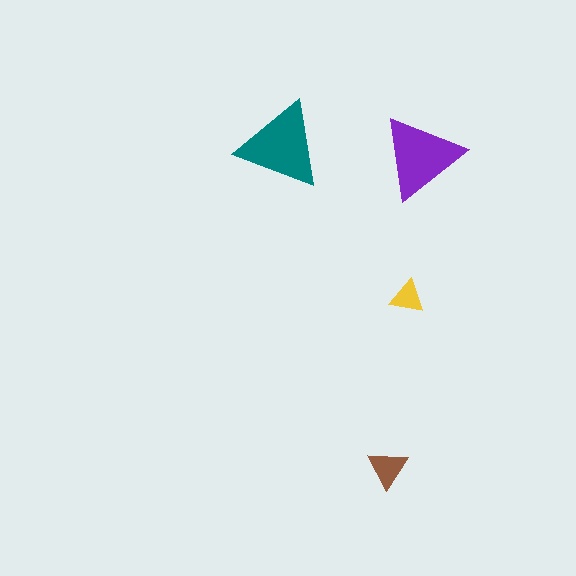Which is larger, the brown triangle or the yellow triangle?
The brown one.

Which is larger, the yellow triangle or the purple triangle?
The purple one.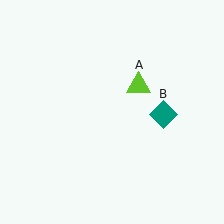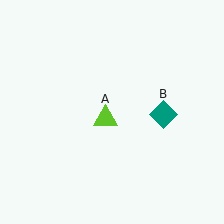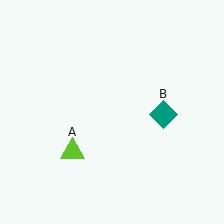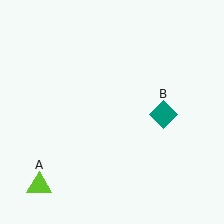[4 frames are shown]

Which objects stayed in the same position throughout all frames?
Teal diamond (object B) remained stationary.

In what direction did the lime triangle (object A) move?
The lime triangle (object A) moved down and to the left.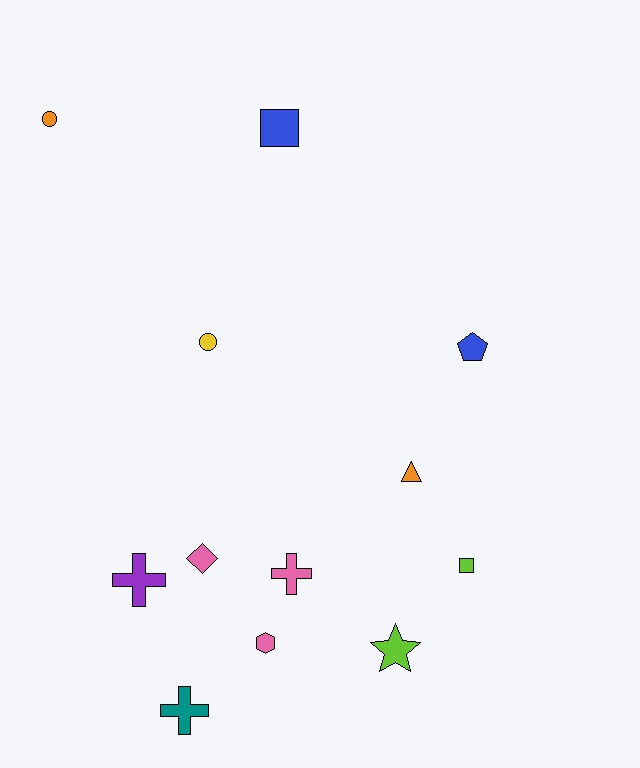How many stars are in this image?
There is 1 star.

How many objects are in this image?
There are 12 objects.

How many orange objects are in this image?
There are 2 orange objects.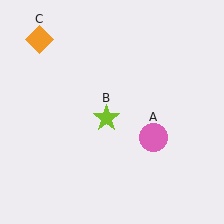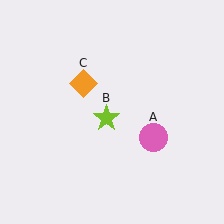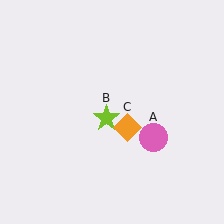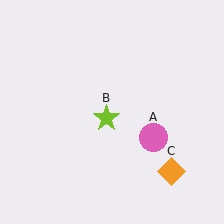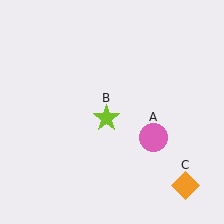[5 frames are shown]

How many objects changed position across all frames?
1 object changed position: orange diamond (object C).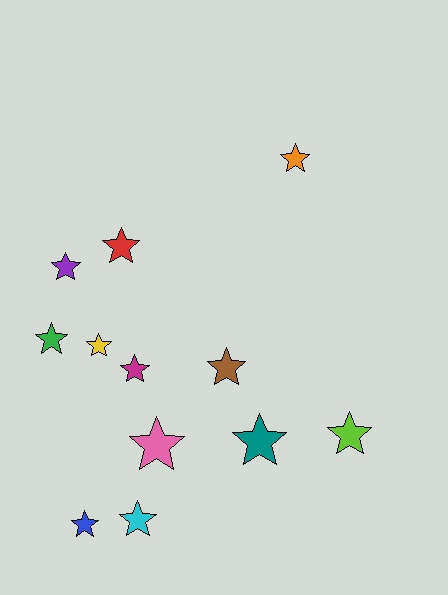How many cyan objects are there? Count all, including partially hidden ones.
There is 1 cyan object.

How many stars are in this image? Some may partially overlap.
There are 12 stars.